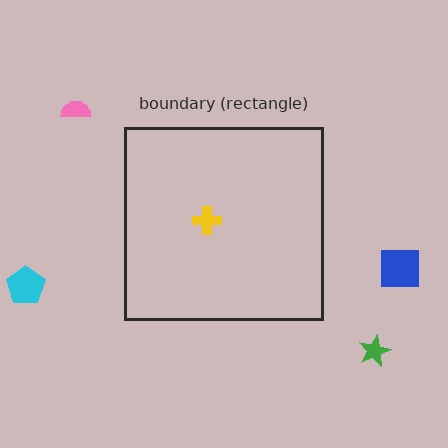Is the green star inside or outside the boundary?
Outside.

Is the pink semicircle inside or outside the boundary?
Outside.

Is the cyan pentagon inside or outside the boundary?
Outside.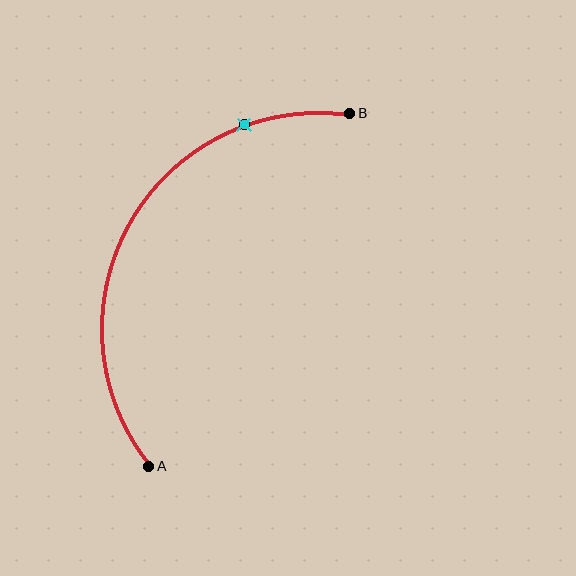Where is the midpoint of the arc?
The arc midpoint is the point on the curve farthest from the straight line joining A and B. It sits to the left of that line.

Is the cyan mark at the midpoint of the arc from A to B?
No. The cyan mark lies on the arc but is closer to endpoint B. The arc midpoint would be at the point on the curve equidistant along the arc from both A and B.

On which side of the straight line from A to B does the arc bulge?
The arc bulges to the left of the straight line connecting A and B.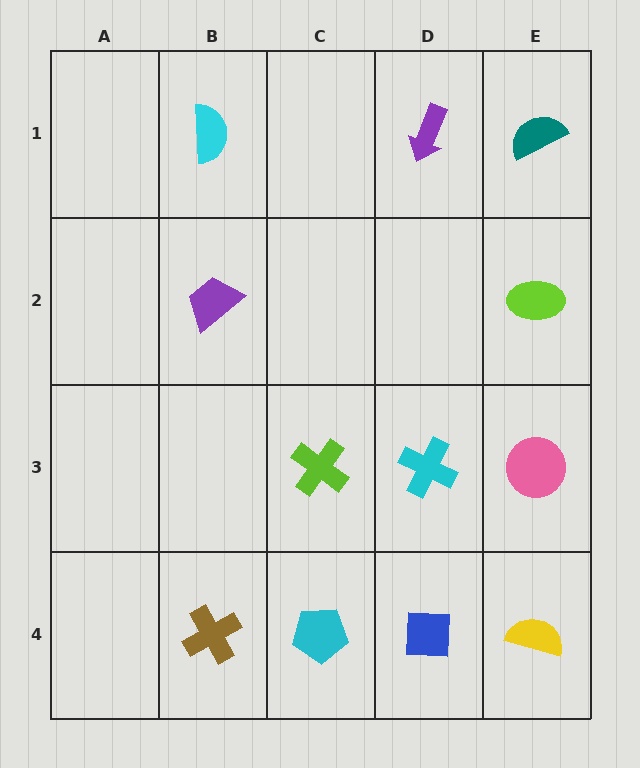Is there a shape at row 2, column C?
No, that cell is empty.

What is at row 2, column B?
A purple trapezoid.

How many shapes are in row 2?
2 shapes.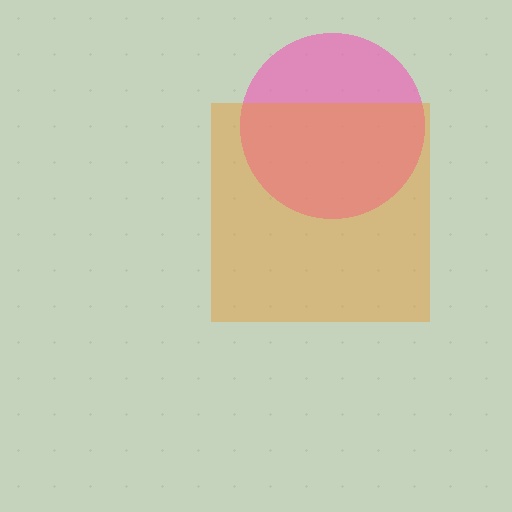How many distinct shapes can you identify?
There are 2 distinct shapes: a pink circle, an orange square.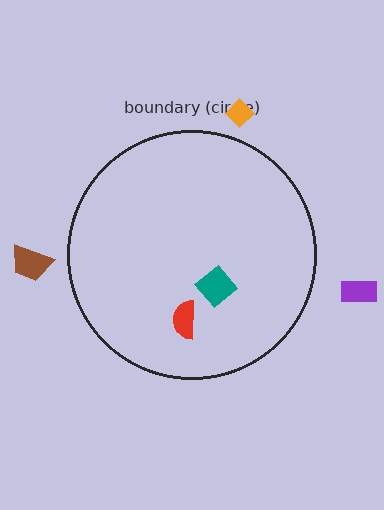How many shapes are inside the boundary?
2 inside, 3 outside.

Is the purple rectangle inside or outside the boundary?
Outside.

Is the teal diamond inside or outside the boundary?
Inside.